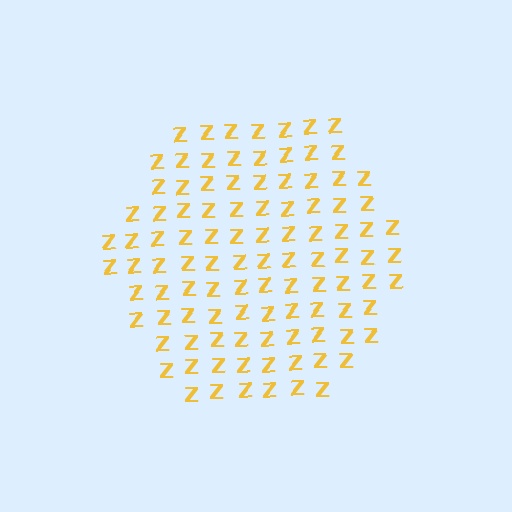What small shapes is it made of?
It is made of small letter Z's.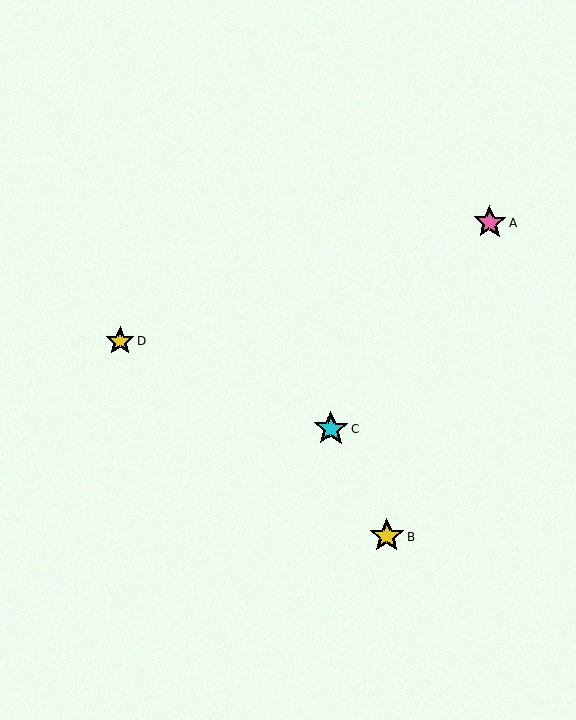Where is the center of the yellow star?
The center of the yellow star is at (387, 536).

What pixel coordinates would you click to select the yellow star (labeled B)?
Click at (387, 536) to select the yellow star B.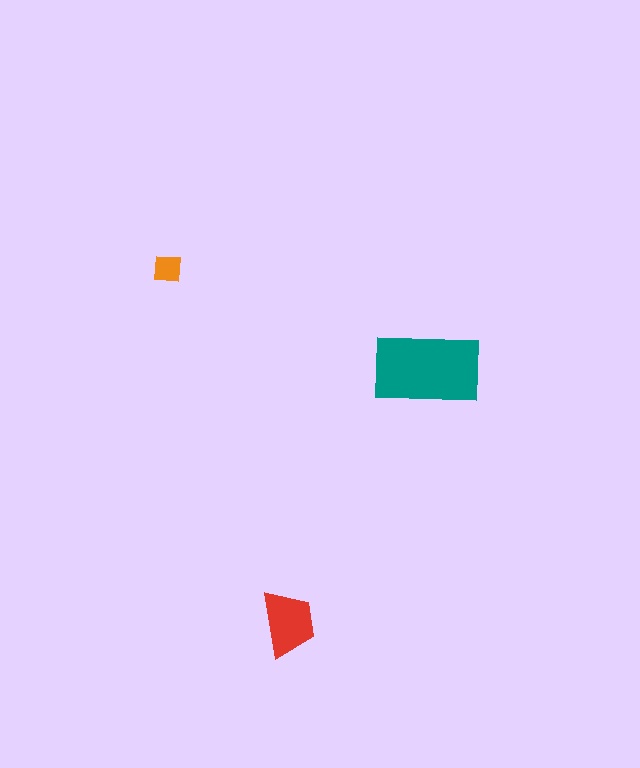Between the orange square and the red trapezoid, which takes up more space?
The red trapezoid.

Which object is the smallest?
The orange square.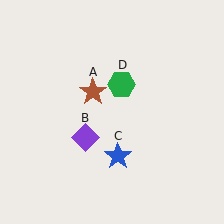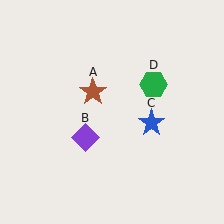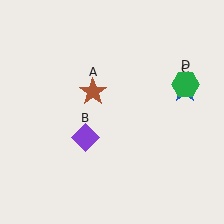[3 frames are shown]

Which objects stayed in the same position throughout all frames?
Brown star (object A) and purple diamond (object B) remained stationary.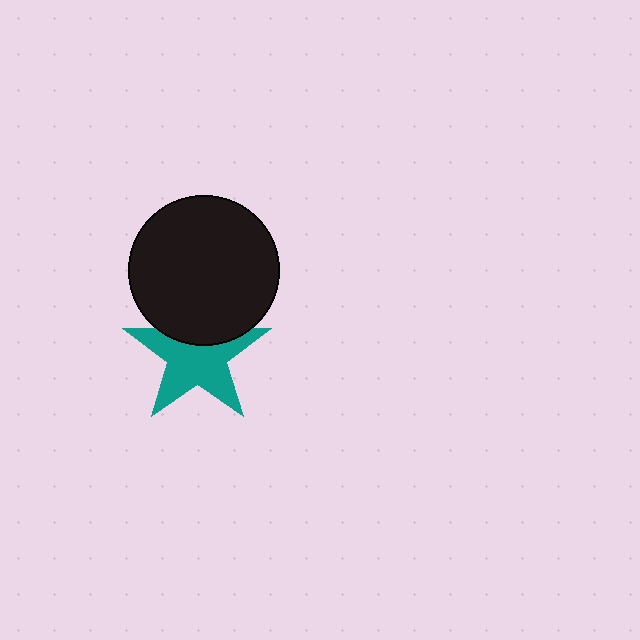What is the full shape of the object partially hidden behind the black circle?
The partially hidden object is a teal star.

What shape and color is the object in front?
The object in front is a black circle.